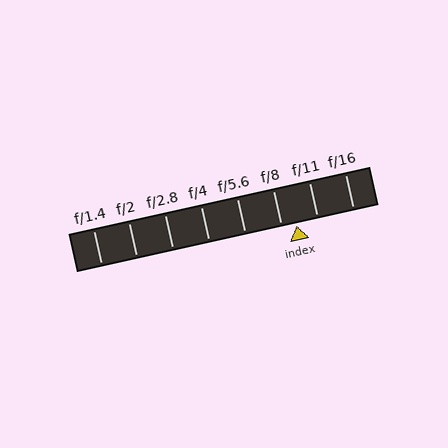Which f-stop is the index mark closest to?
The index mark is closest to f/8.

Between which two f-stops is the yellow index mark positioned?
The index mark is between f/8 and f/11.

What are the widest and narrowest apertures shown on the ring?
The widest aperture shown is f/1.4 and the narrowest is f/16.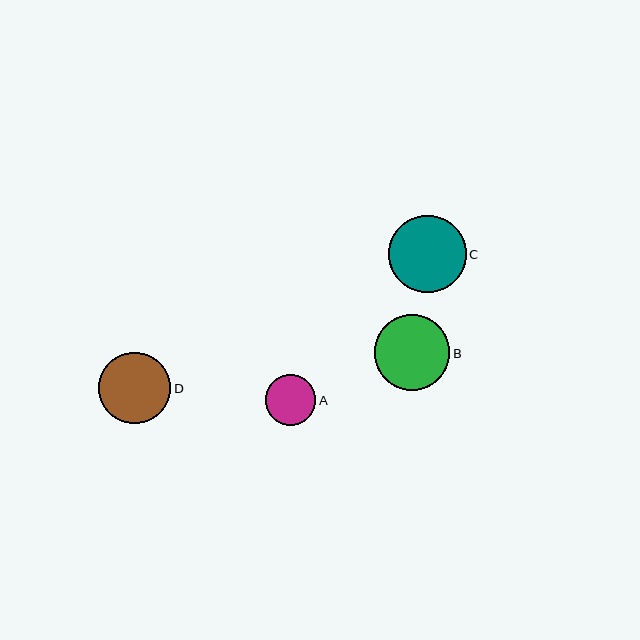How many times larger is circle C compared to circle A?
Circle C is approximately 1.5 times the size of circle A.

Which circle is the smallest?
Circle A is the smallest with a size of approximately 50 pixels.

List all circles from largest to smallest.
From largest to smallest: C, B, D, A.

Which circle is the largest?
Circle C is the largest with a size of approximately 78 pixels.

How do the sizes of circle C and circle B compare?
Circle C and circle B are approximately the same size.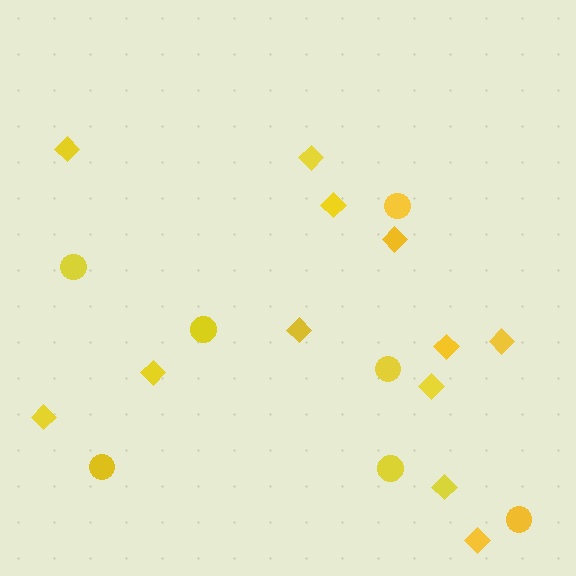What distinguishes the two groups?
There are 2 groups: one group of circles (7) and one group of diamonds (12).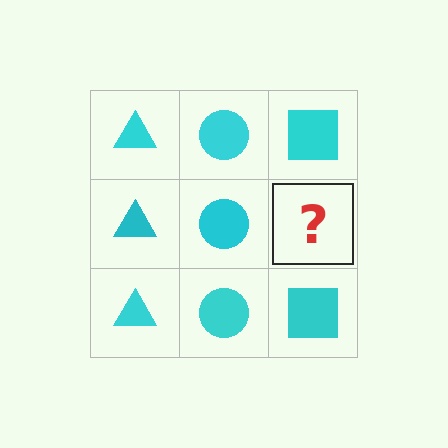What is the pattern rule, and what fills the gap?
The rule is that each column has a consistent shape. The gap should be filled with a cyan square.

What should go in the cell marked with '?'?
The missing cell should contain a cyan square.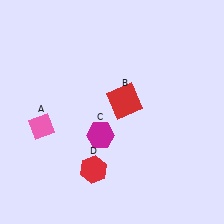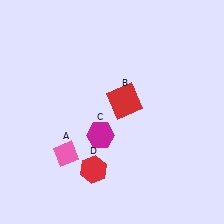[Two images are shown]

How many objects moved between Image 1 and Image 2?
1 object moved between the two images.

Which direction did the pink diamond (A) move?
The pink diamond (A) moved down.